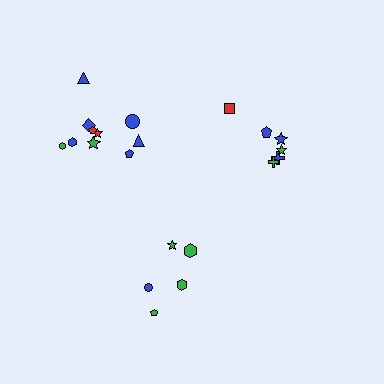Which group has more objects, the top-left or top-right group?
The top-left group.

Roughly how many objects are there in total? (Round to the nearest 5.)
Roughly 20 objects in total.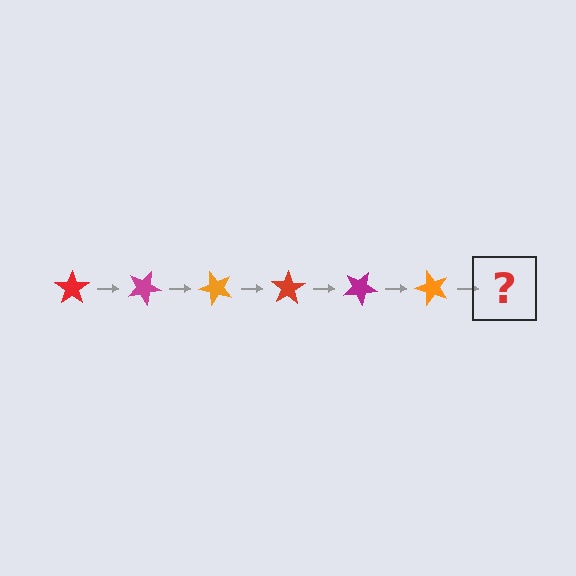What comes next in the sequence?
The next element should be a red star, rotated 150 degrees from the start.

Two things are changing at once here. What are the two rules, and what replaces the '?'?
The two rules are that it rotates 25 degrees each step and the color cycles through red, magenta, and orange. The '?' should be a red star, rotated 150 degrees from the start.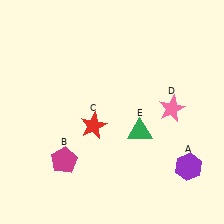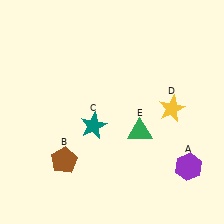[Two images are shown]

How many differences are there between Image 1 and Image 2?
There are 3 differences between the two images.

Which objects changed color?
B changed from magenta to brown. C changed from red to teal. D changed from pink to yellow.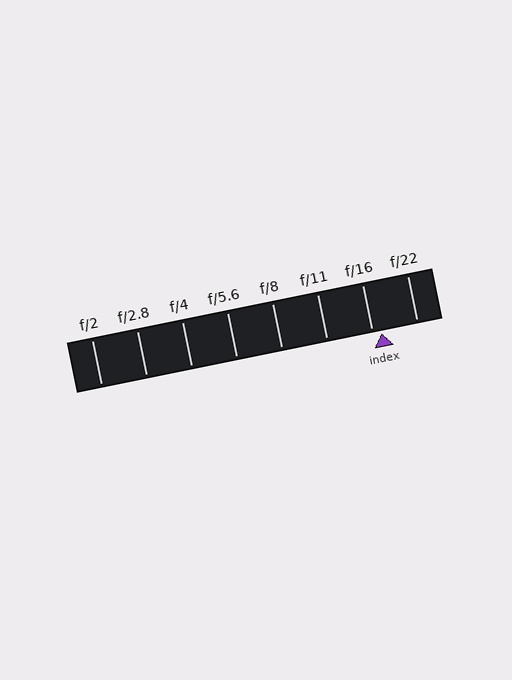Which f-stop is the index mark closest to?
The index mark is closest to f/16.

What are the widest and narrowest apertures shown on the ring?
The widest aperture shown is f/2 and the narrowest is f/22.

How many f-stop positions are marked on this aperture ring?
There are 8 f-stop positions marked.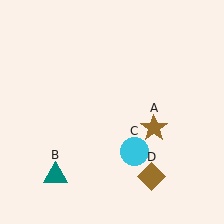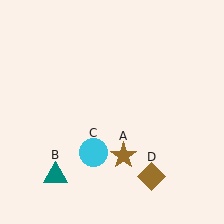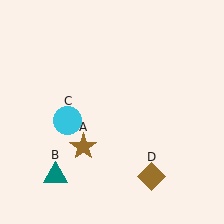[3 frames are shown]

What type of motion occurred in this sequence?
The brown star (object A), cyan circle (object C) rotated clockwise around the center of the scene.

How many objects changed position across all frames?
2 objects changed position: brown star (object A), cyan circle (object C).